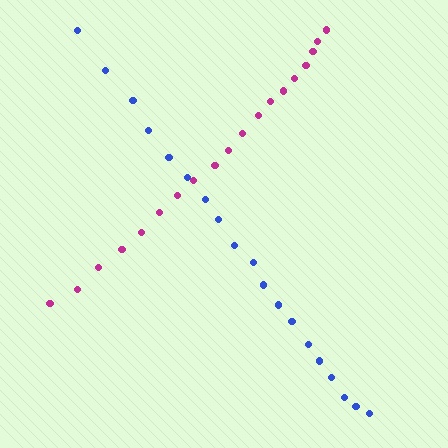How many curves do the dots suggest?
There are 2 distinct paths.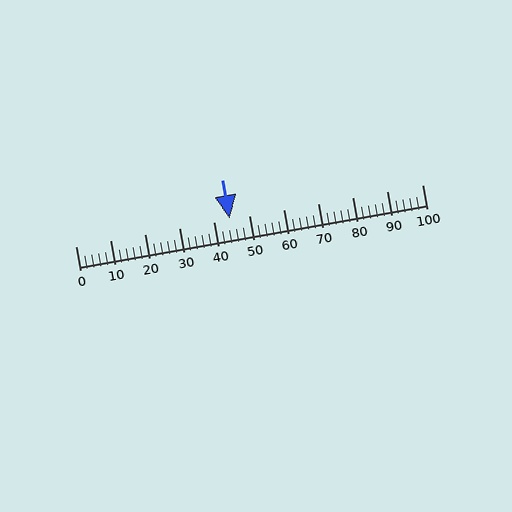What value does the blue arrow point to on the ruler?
The blue arrow points to approximately 45.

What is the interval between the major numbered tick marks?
The major tick marks are spaced 10 units apart.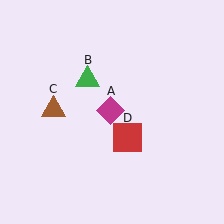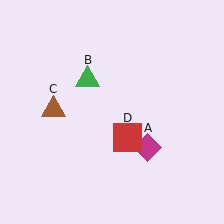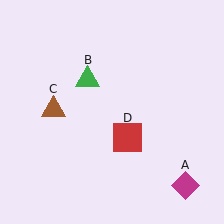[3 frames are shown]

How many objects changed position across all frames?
1 object changed position: magenta diamond (object A).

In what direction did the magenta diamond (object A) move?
The magenta diamond (object A) moved down and to the right.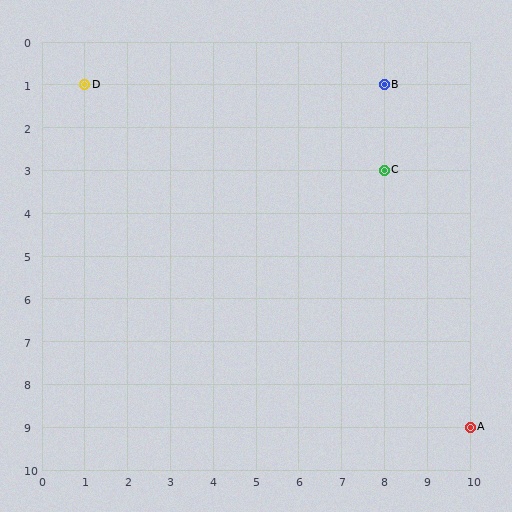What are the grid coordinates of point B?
Point B is at grid coordinates (8, 1).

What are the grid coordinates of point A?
Point A is at grid coordinates (10, 9).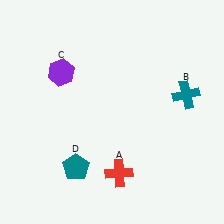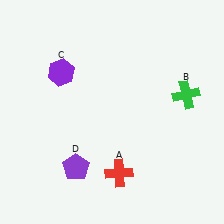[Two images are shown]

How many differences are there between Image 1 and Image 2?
There are 2 differences between the two images.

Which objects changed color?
B changed from teal to green. D changed from teal to purple.